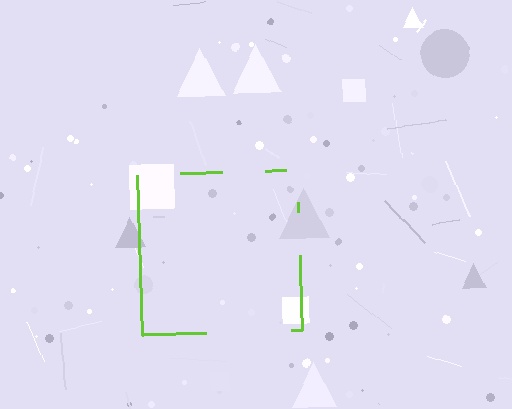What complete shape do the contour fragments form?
The contour fragments form a square.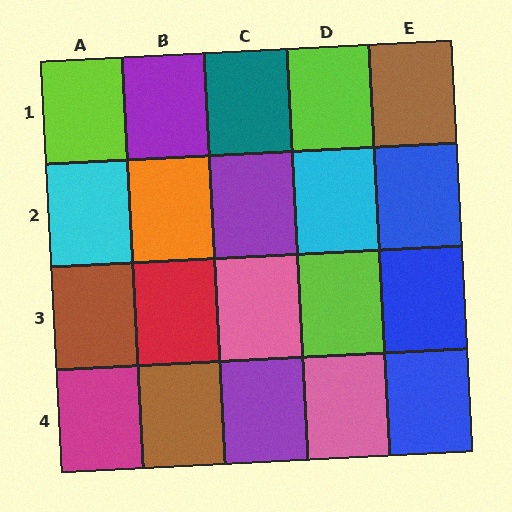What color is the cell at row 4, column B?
Brown.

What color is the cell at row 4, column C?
Purple.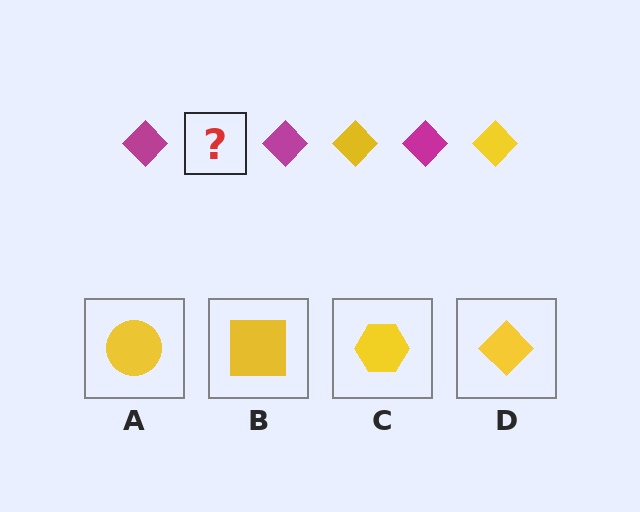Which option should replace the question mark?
Option D.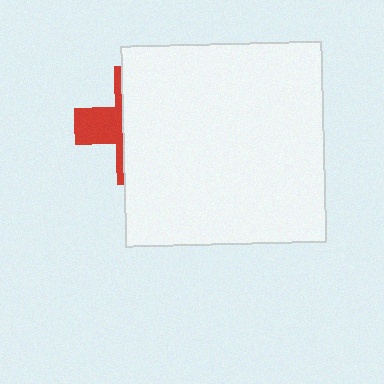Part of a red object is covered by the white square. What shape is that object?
It is a cross.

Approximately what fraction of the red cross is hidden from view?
Roughly 70% of the red cross is hidden behind the white square.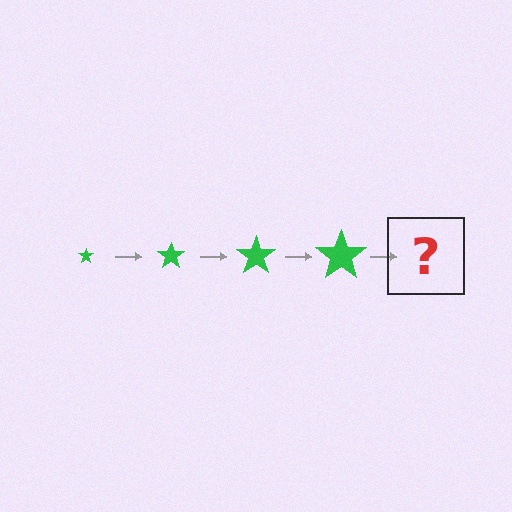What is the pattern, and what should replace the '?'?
The pattern is that the star gets progressively larger each step. The '?' should be a green star, larger than the previous one.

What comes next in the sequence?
The next element should be a green star, larger than the previous one.